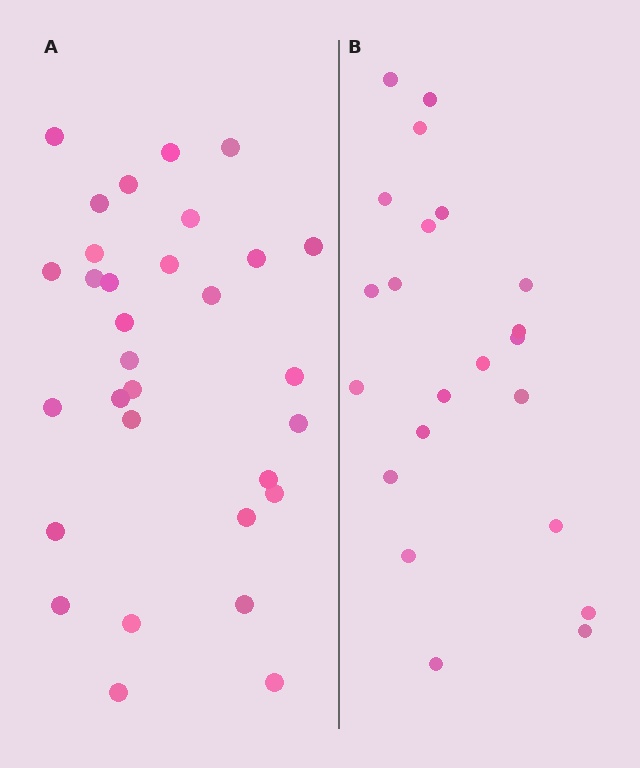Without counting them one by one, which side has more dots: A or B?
Region A (the left region) has more dots.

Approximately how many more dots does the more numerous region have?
Region A has roughly 8 or so more dots than region B.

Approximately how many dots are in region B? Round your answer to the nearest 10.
About 20 dots. (The exact count is 22, which rounds to 20.)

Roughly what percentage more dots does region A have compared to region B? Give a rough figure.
About 40% more.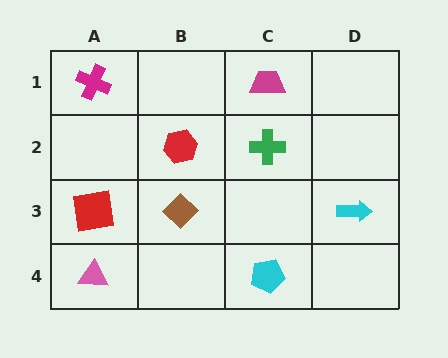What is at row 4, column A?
A pink triangle.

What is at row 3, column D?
A cyan arrow.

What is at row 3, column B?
A brown diamond.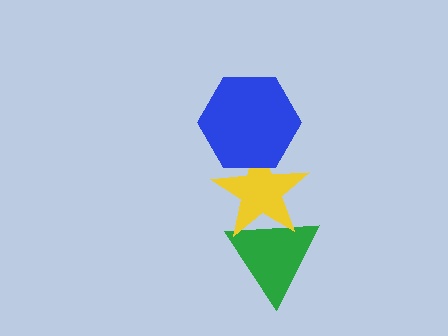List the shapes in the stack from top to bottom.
From top to bottom: the blue hexagon, the yellow star, the green triangle.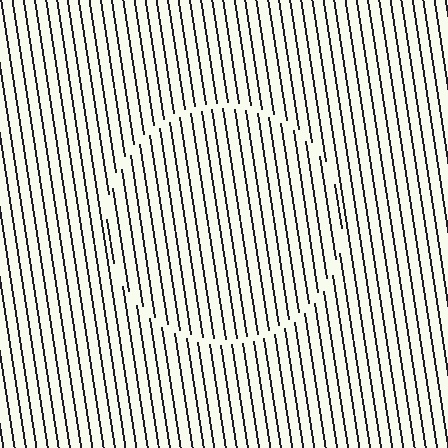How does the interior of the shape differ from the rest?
The interior of the shape contains the same grating, shifted by half a period — the contour is defined by the phase discontinuity where line-ends from the inner and outer gratings abut.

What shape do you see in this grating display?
An illusory circle. The interior of the shape contains the same grating, shifted by half a period — the contour is defined by the phase discontinuity where line-ends from the inner and outer gratings abut.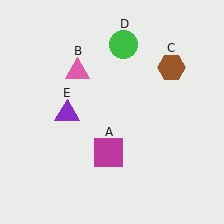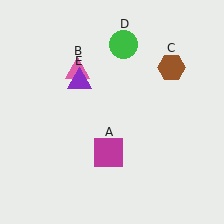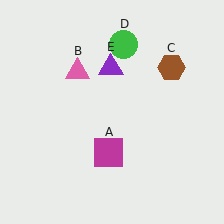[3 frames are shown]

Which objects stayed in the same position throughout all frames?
Magenta square (object A) and pink triangle (object B) and brown hexagon (object C) and green circle (object D) remained stationary.